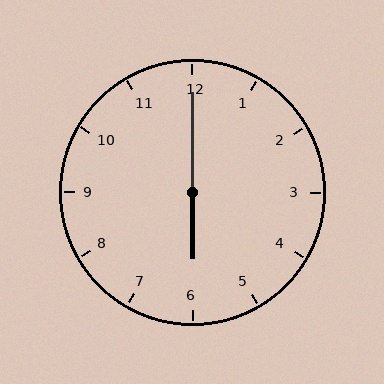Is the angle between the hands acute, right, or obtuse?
It is obtuse.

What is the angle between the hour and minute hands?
Approximately 180 degrees.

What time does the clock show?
6:00.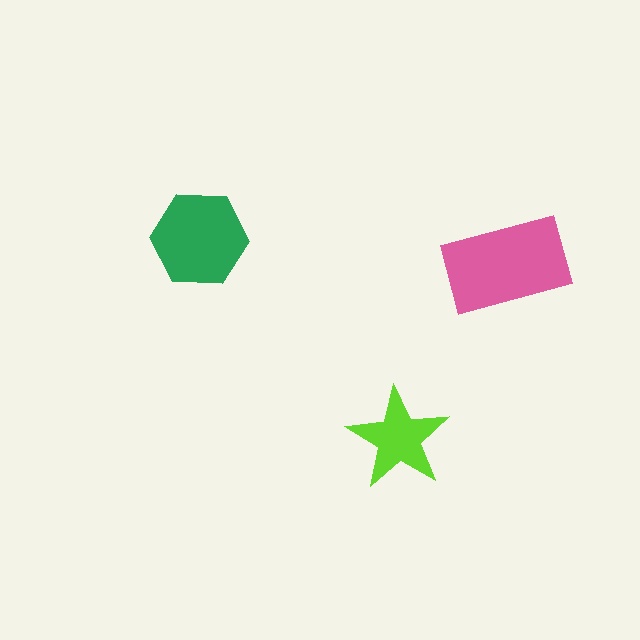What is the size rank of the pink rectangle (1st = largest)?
1st.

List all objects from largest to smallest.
The pink rectangle, the green hexagon, the lime star.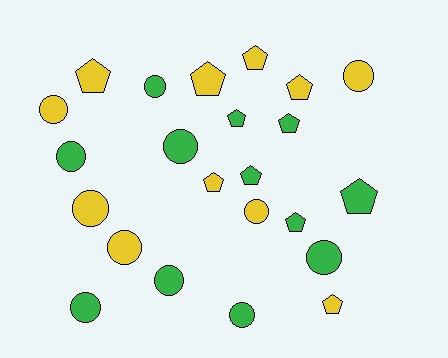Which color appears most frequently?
Green, with 12 objects.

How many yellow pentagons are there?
There are 6 yellow pentagons.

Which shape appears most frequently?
Circle, with 12 objects.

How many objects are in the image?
There are 23 objects.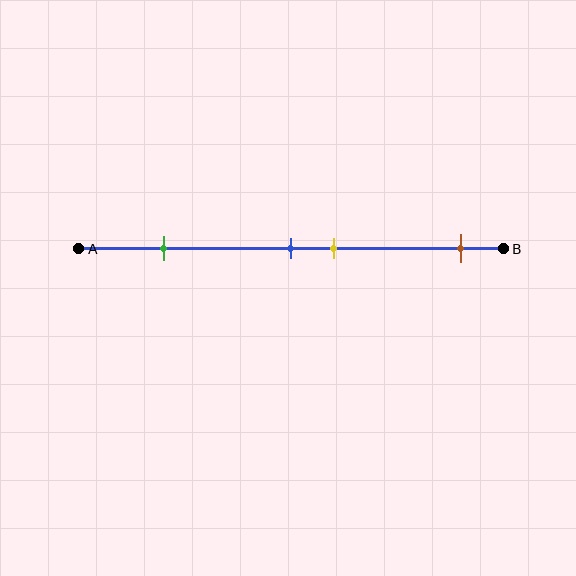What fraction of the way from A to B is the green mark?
The green mark is approximately 20% (0.2) of the way from A to B.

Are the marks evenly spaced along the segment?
No, the marks are not evenly spaced.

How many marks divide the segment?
There are 4 marks dividing the segment.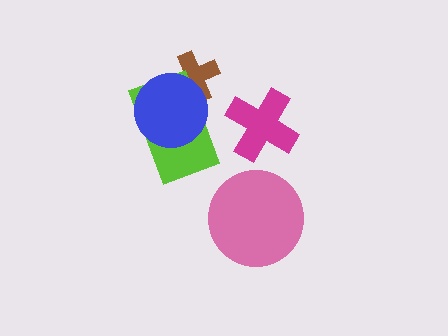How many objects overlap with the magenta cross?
0 objects overlap with the magenta cross.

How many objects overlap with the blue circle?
2 objects overlap with the blue circle.